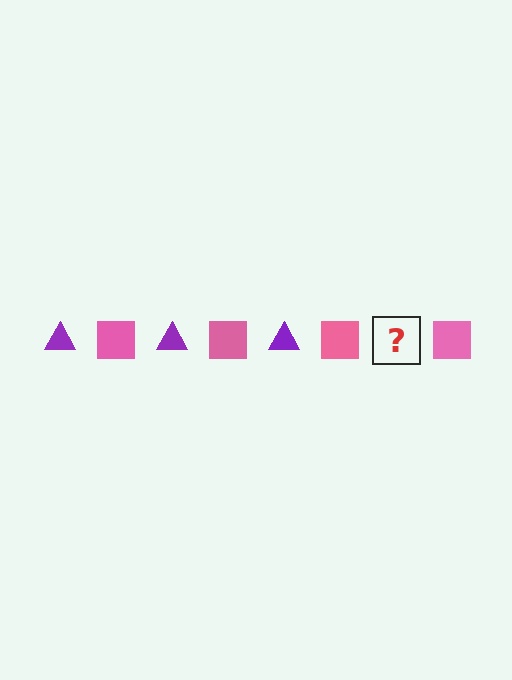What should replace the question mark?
The question mark should be replaced with a purple triangle.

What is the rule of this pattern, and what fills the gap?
The rule is that the pattern alternates between purple triangle and pink square. The gap should be filled with a purple triangle.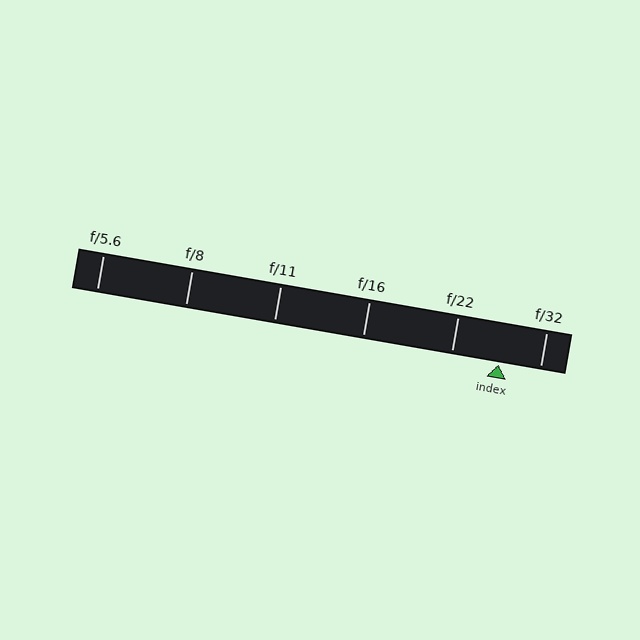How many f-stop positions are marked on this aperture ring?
There are 6 f-stop positions marked.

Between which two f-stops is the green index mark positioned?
The index mark is between f/22 and f/32.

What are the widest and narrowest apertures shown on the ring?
The widest aperture shown is f/5.6 and the narrowest is f/32.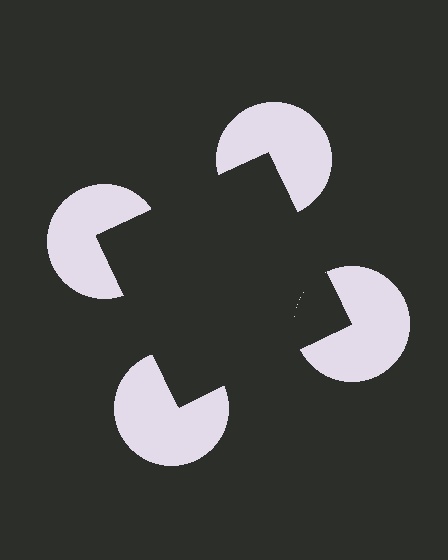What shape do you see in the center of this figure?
An illusory square — its edges are inferred from the aligned wedge cuts in the pac-man discs, not physically drawn.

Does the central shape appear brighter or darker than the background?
It typically appears slightly darker than the background, even though no actual brightness change is drawn.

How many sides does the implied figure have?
4 sides.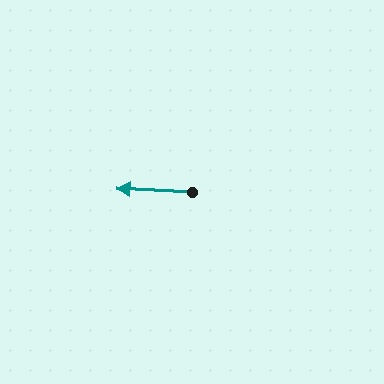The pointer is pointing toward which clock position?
Roughly 9 o'clock.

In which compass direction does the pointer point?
West.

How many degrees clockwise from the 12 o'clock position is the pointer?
Approximately 273 degrees.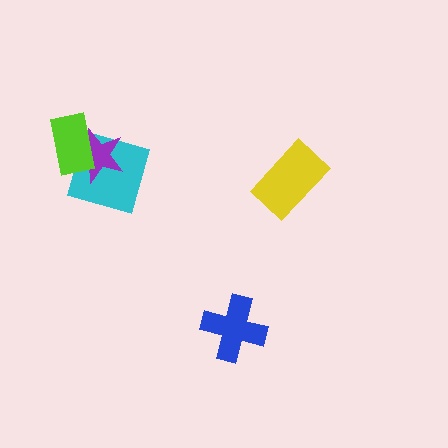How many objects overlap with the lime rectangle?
2 objects overlap with the lime rectangle.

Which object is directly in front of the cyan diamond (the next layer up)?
The purple star is directly in front of the cyan diamond.